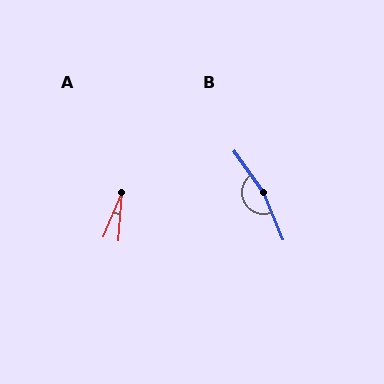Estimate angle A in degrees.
Approximately 18 degrees.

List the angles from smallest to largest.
A (18°), B (166°).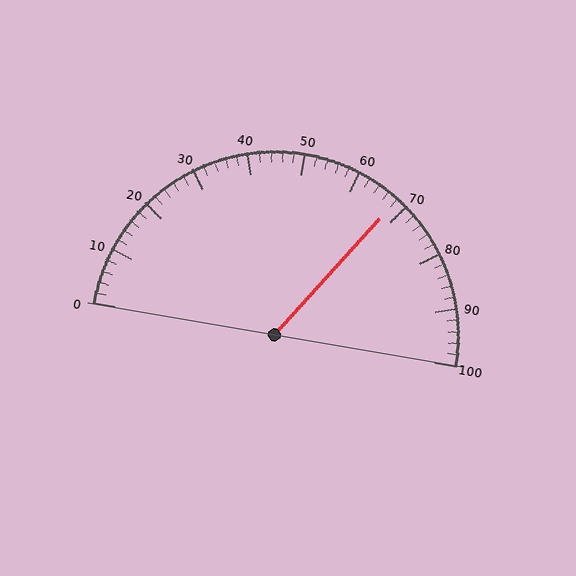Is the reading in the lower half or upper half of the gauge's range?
The reading is in the upper half of the range (0 to 100).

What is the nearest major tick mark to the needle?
The nearest major tick mark is 70.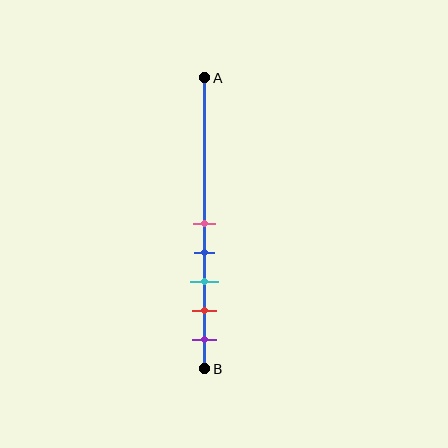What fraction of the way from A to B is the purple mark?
The purple mark is approximately 90% (0.9) of the way from A to B.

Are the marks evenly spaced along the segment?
Yes, the marks are approximately evenly spaced.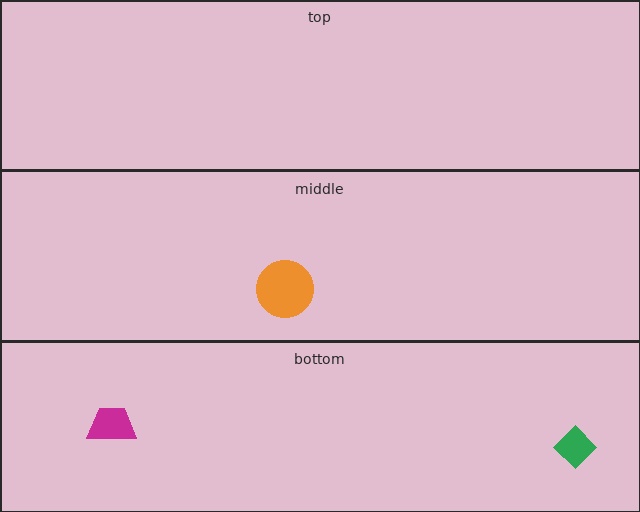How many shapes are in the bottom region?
2.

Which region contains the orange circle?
The middle region.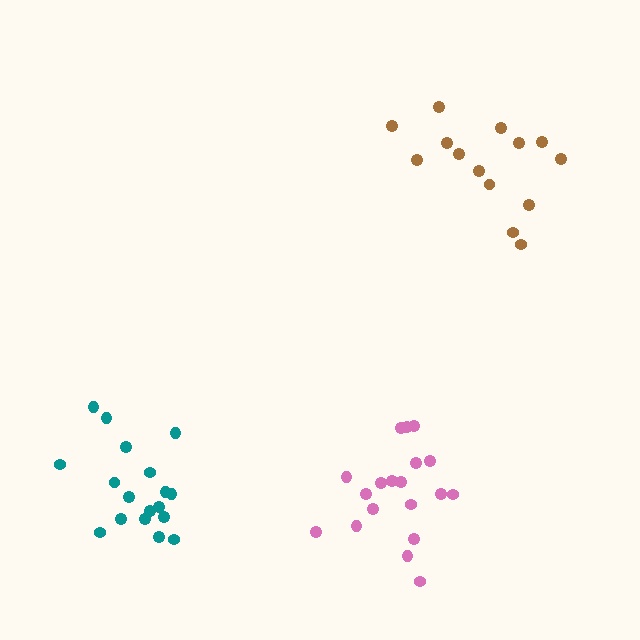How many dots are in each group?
Group 1: 14 dots, Group 2: 19 dots, Group 3: 18 dots (51 total).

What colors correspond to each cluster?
The clusters are colored: brown, pink, teal.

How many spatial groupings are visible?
There are 3 spatial groupings.